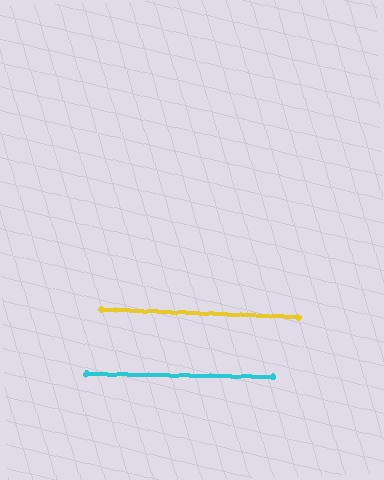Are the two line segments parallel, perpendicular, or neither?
Parallel — their directions differ by only 1.4°.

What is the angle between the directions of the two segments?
Approximately 1 degree.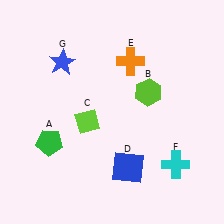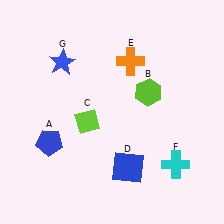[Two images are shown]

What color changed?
The pentagon (A) changed from green in Image 1 to blue in Image 2.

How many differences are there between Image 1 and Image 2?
There is 1 difference between the two images.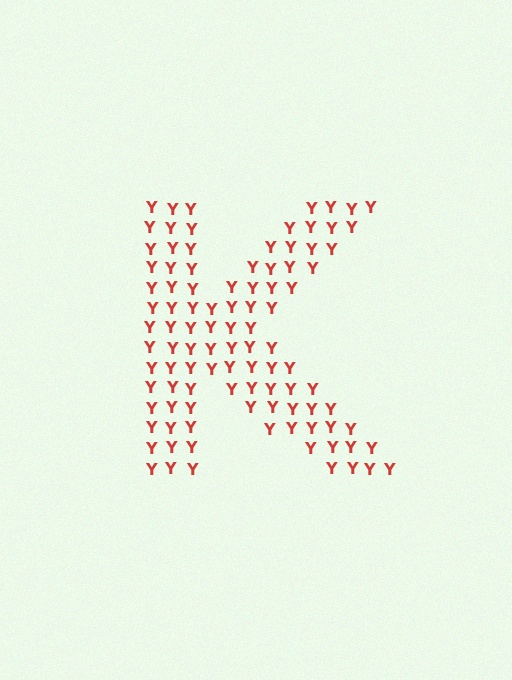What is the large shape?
The large shape is the letter K.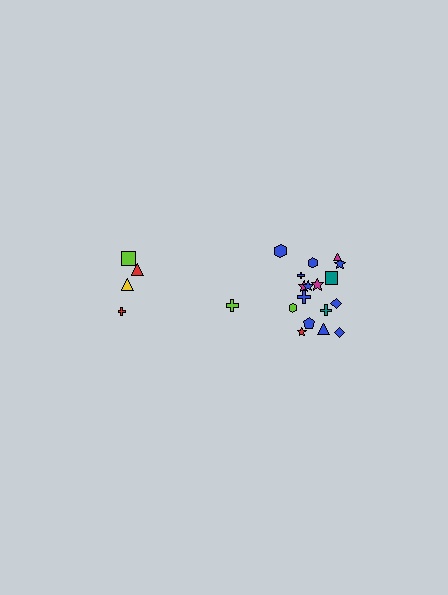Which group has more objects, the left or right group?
The right group.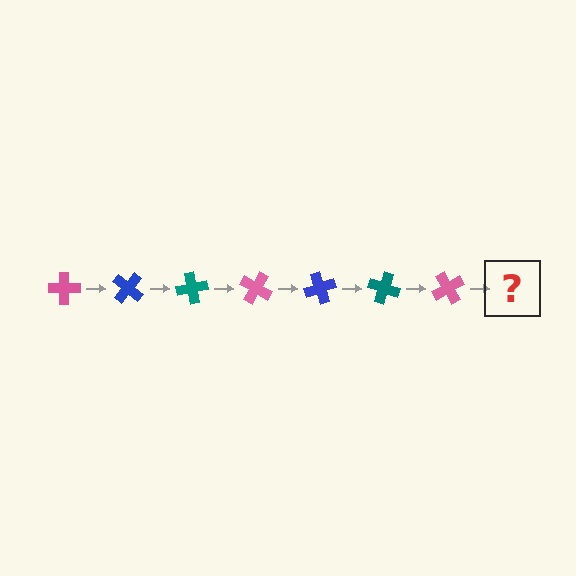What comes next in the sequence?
The next element should be a blue cross, rotated 280 degrees from the start.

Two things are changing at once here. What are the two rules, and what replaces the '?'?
The two rules are that it rotates 40 degrees each step and the color cycles through pink, blue, and teal. The '?' should be a blue cross, rotated 280 degrees from the start.